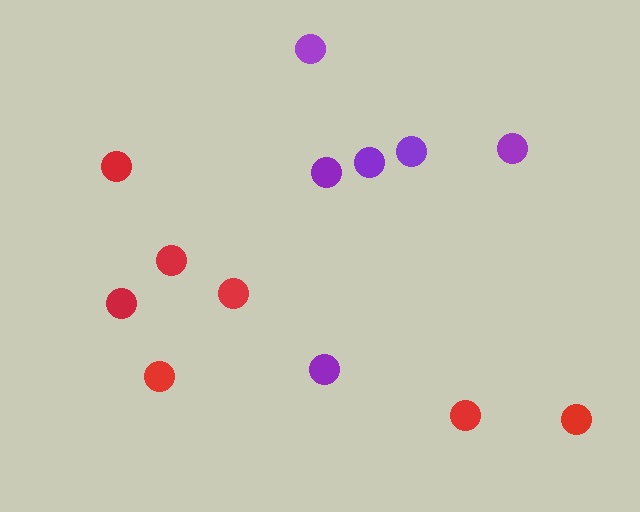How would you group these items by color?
There are 2 groups: one group of red circles (7) and one group of purple circles (6).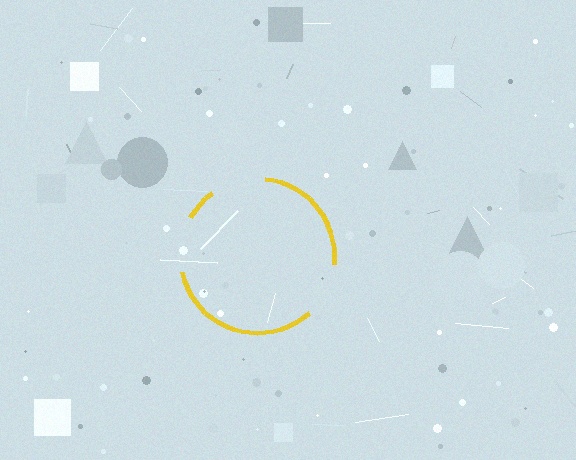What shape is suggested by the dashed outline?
The dashed outline suggests a circle.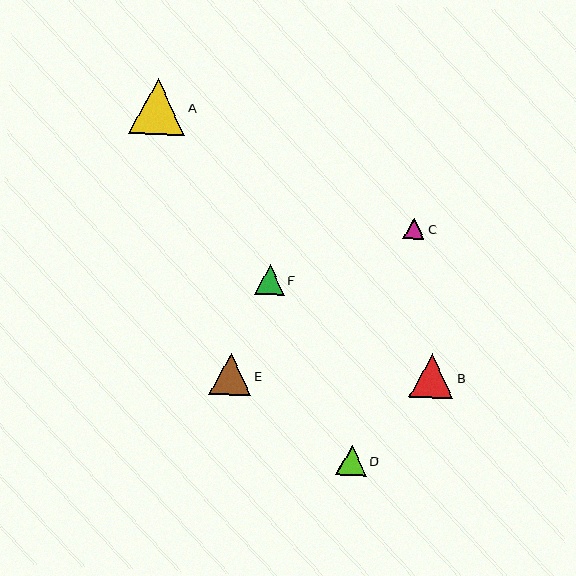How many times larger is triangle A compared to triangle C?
Triangle A is approximately 2.6 times the size of triangle C.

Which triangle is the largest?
Triangle A is the largest with a size of approximately 56 pixels.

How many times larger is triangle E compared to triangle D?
Triangle E is approximately 1.4 times the size of triangle D.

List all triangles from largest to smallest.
From largest to smallest: A, B, E, D, F, C.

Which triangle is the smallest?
Triangle C is the smallest with a size of approximately 21 pixels.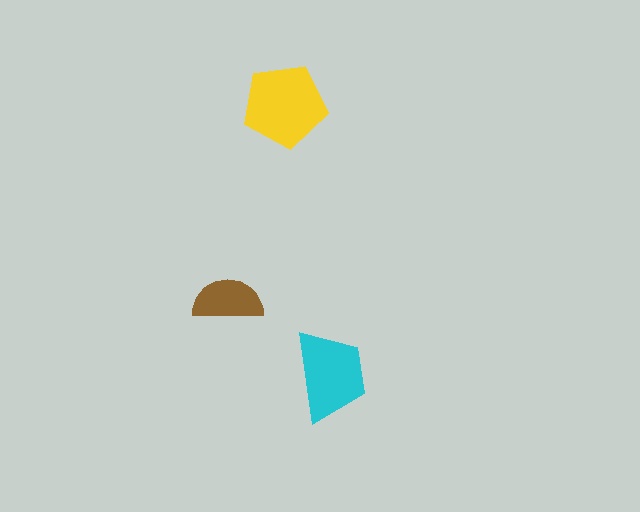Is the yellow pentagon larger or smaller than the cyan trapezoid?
Larger.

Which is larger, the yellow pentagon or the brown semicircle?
The yellow pentagon.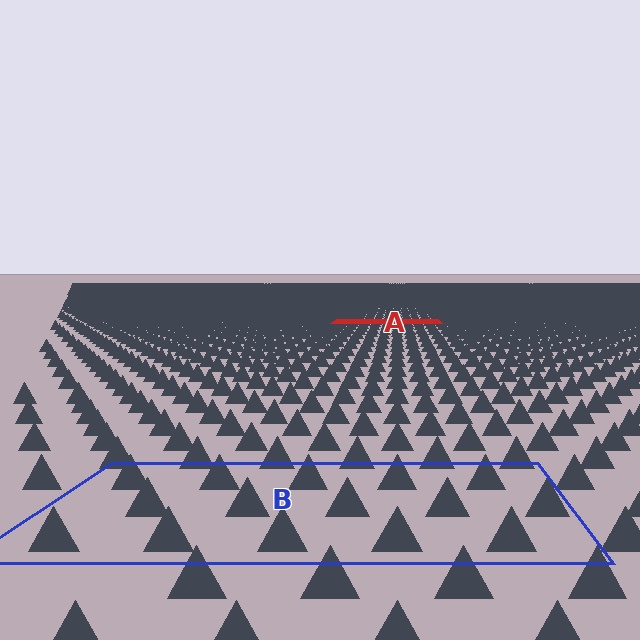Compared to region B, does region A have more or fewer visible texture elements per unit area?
Region A has more texture elements per unit area — they are packed more densely because it is farther away.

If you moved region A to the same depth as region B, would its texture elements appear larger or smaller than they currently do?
They would appear larger. At a closer depth, the same texture elements are projected at a bigger on-screen size.